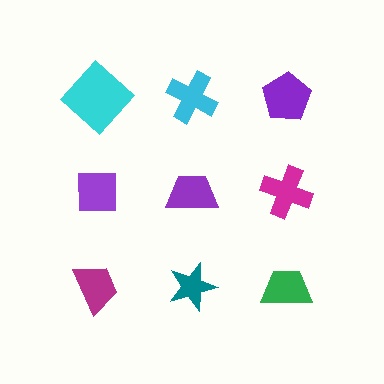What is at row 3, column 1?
A magenta trapezoid.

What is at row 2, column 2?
A purple trapezoid.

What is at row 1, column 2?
A cyan cross.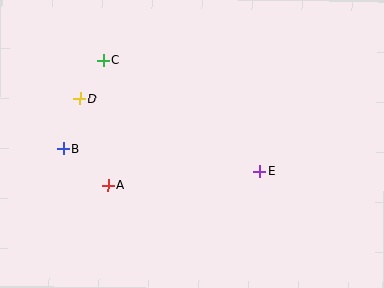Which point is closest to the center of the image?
Point E at (259, 171) is closest to the center.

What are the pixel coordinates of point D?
Point D is at (80, 99).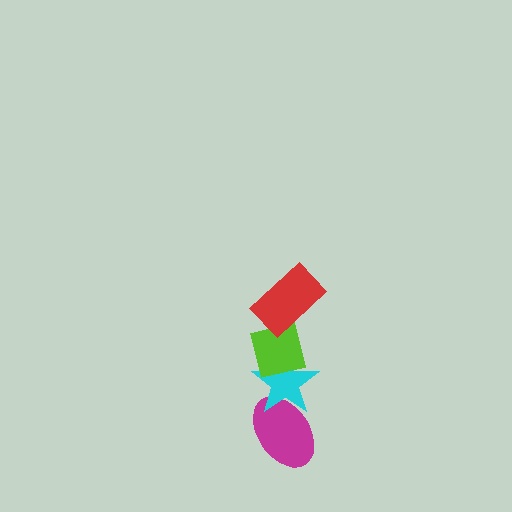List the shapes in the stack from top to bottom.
From top to bottom: the red rectangle, the lime square, the cyan star, the magenta ellipse.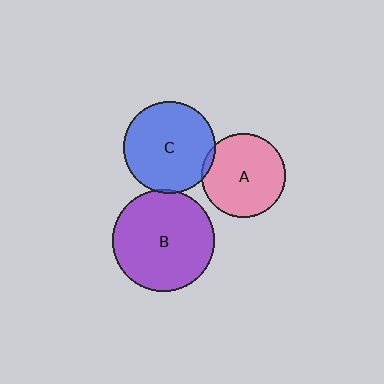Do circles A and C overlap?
Yes.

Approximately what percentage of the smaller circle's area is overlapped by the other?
Approximately 5%.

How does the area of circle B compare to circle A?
Approximately 1.5 times.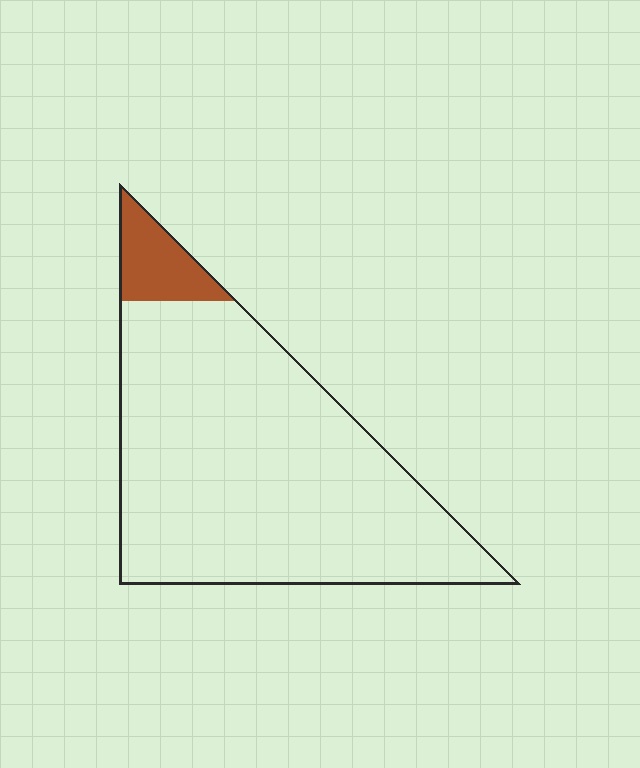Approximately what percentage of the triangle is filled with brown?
Approximately 10%.